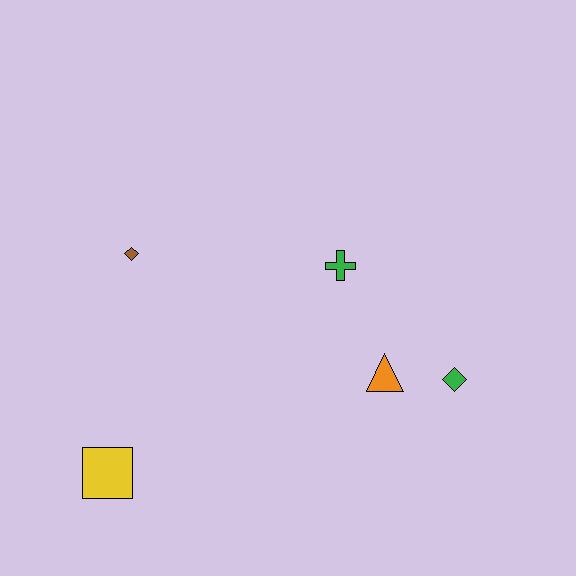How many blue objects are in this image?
There are no blue objects.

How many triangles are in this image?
There is 1 triangle.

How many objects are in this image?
There are 5 objects.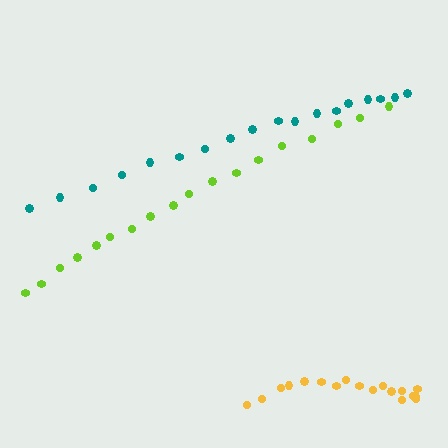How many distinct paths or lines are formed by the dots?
There are 3 distinct paths.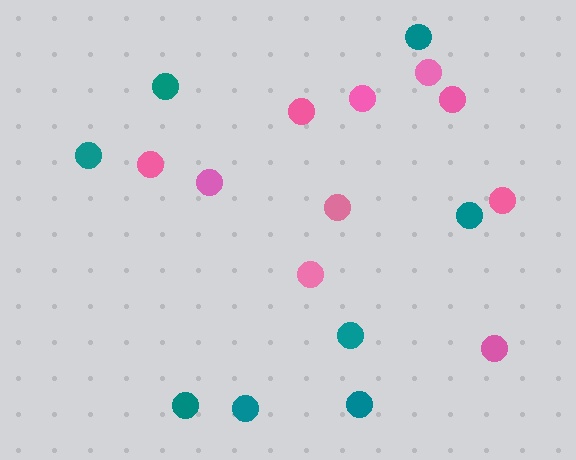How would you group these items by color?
There are 2 groups: one group of teal circles (8) and one group of pink circles (10).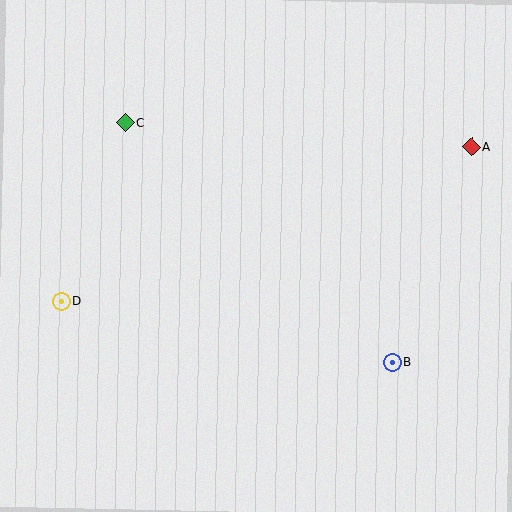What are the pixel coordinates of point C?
Point C is at (125, 123).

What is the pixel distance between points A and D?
The distance between A and D is 438 pixels.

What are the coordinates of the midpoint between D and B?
The midpoint between D and B is at (227, 332).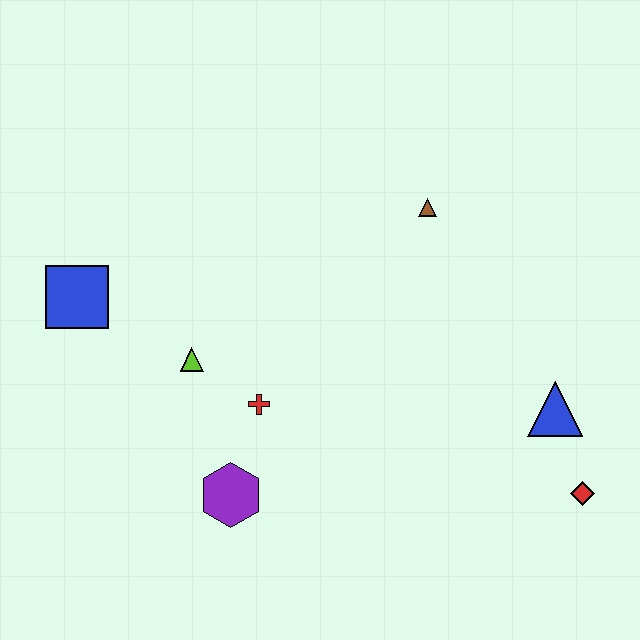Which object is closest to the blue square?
The lime triangle is closest to the blue square.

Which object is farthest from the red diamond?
The blue square is farthest from the red diamond.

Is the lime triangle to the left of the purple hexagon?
Yes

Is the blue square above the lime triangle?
Yes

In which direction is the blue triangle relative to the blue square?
The blue triangle is to the right of the blue square.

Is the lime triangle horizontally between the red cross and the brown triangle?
No